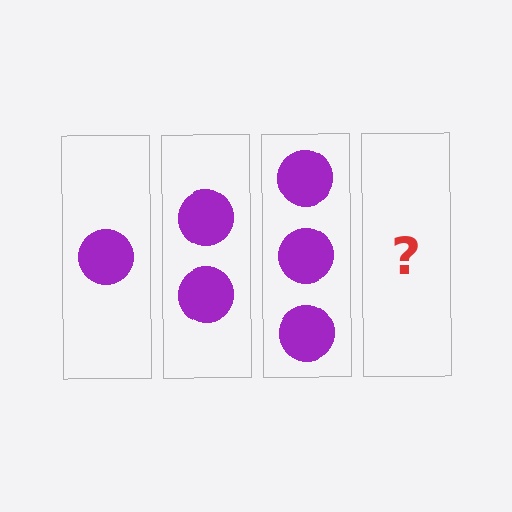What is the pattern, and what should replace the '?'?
The pattern is that each step adds one more circle. The '?' should be 4 circles.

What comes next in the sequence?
The next element should be 4 circles.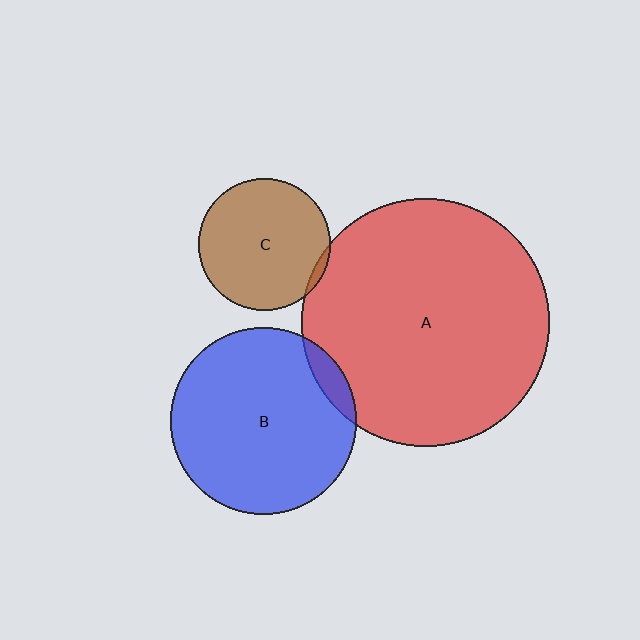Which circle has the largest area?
Circle A (red).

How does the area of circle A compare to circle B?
Approximately 1.8 times.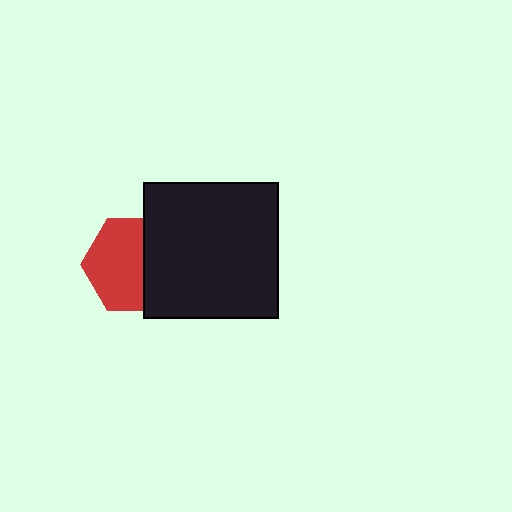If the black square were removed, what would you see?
You would see the complete red hexagon.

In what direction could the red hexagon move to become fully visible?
The red hexagon could move left. That would shift it out from behind the black square entirely.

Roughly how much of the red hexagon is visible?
About half of it is visible (roughly 62%).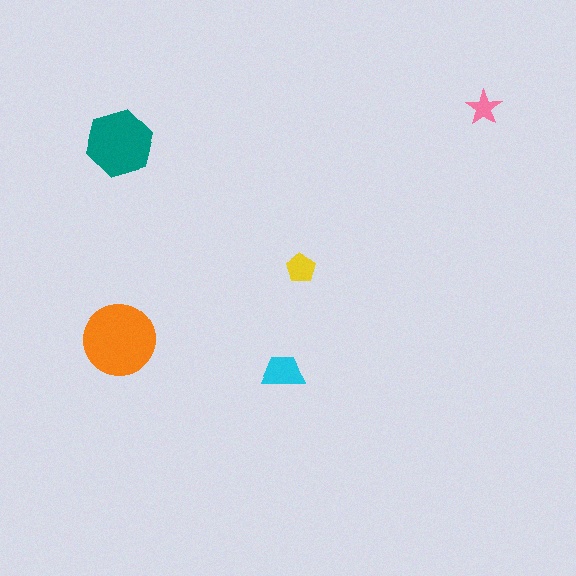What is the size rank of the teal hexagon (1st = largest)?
2nd.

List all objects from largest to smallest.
The orange circle, the teal hexagon, the cyan trapezoid, the yellow pentagon, the pink star.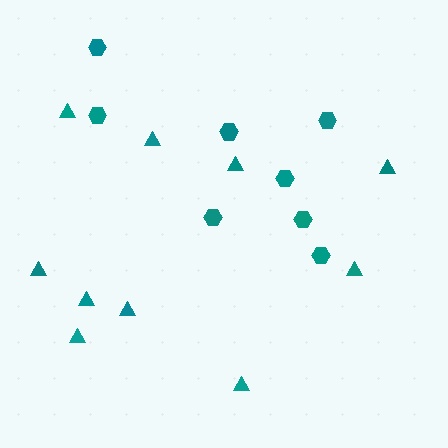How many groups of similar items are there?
There are 2 groups: one group of hexagons (8) and one group of triangles (10).